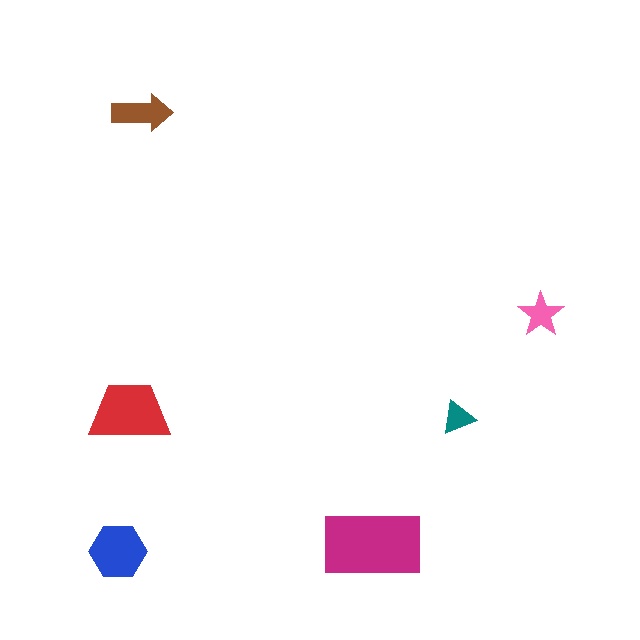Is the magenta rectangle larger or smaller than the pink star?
Larger.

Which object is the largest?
The magenta rectangle.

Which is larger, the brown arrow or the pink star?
The brown arrow.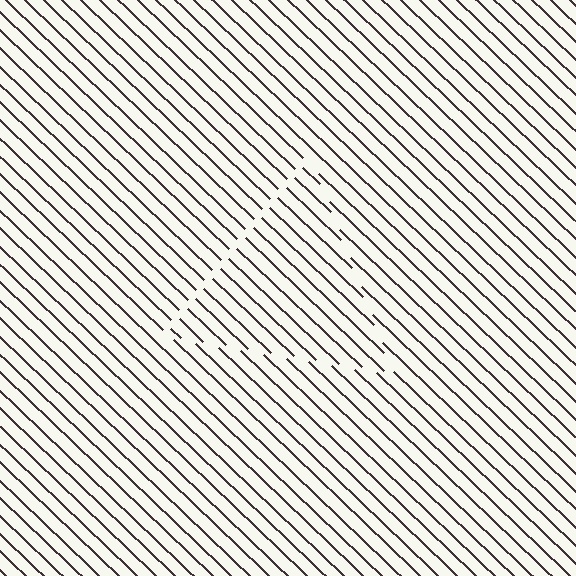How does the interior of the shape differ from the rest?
The interior of the shape contains the same grating, shifted by half a period — the contour is defined by the phase discontinuity where line-ends from the inner and outer gratings abut.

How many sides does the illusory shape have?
3 sides — the line-ends trace a triangle.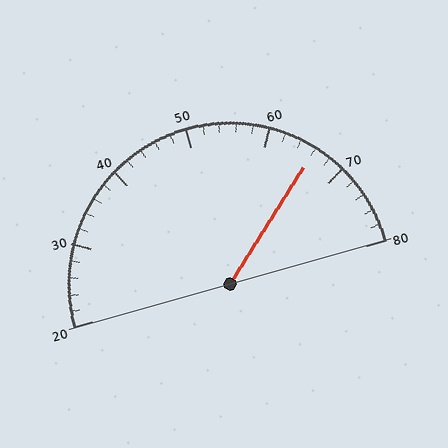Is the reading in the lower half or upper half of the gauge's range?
The reading is in the upper half of the range (20 to 80).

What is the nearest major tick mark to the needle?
The nearest major tick mark is 70.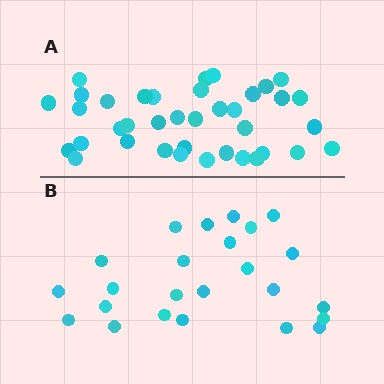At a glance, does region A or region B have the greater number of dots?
Region A (the top region) has more dots.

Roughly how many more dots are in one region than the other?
Region A has approximately 15 more dots than region B.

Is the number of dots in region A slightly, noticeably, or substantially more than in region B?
Region A has substantially more. The ratio is roughly 1.6 to 1.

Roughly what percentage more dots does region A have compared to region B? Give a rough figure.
About 60% more.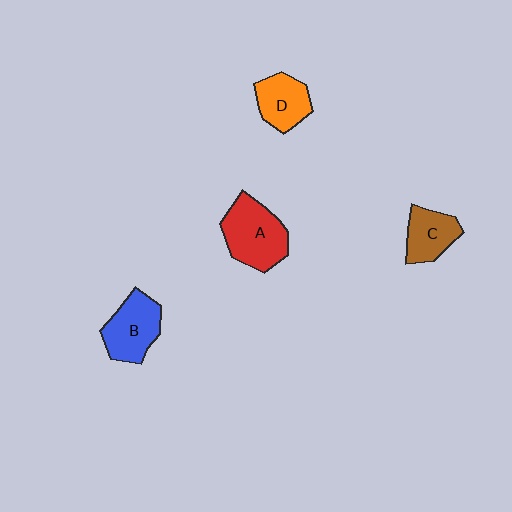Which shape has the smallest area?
Shape C (brown).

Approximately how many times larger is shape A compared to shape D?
Approximately 1.5 times.